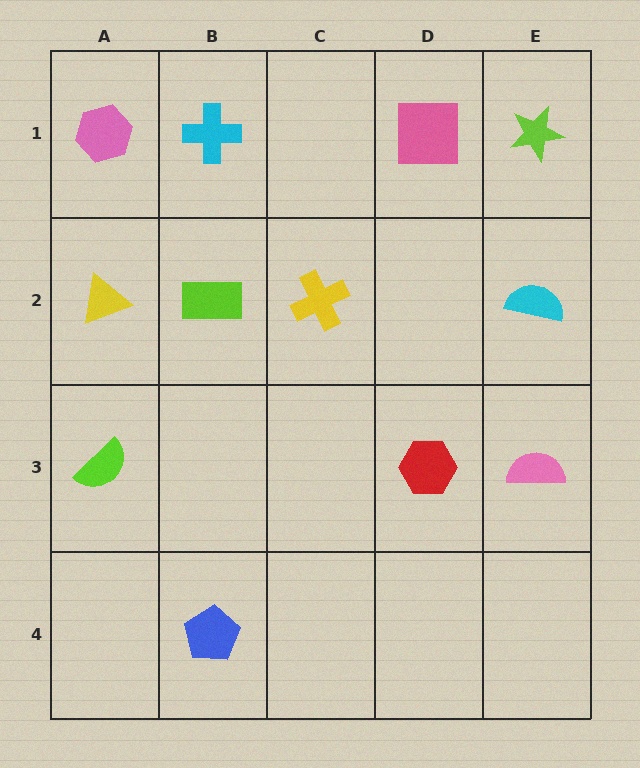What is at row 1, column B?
A cyan cross.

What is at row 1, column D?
A pink square.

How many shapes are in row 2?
4 shapes.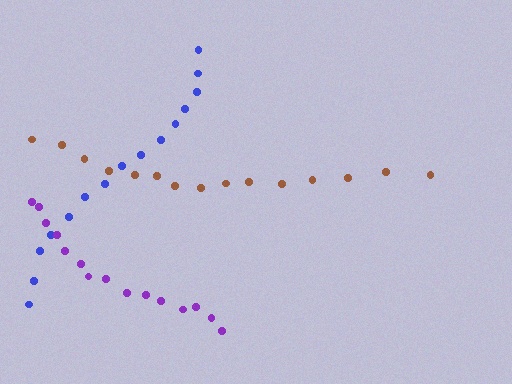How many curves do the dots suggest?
There are 3 distinct paths.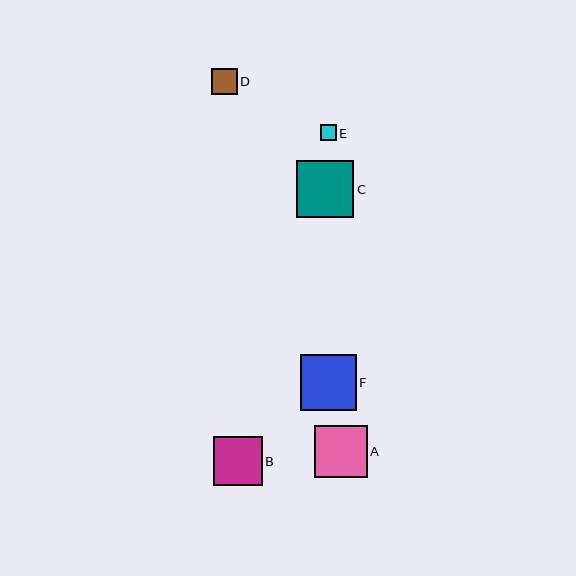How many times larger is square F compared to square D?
Square F is approximately 2.1 times the size of square D.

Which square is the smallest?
Square E is the smallest with a size of approximately 16 pixels.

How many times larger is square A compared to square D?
Square A is approximately 2.0 times the size of square D.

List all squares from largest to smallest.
From largest to smallest: C, F, A, B, D, E.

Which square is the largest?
Square C is the largest with a size of approximately 58 pixels.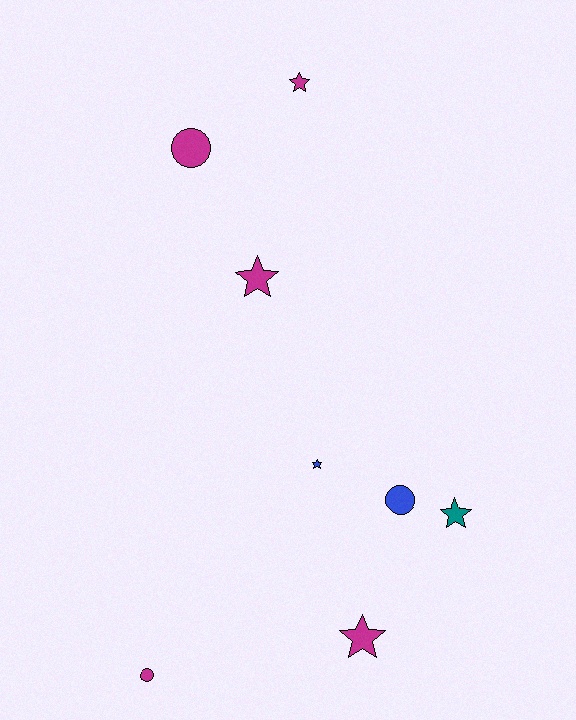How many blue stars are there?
There is 1 blue star.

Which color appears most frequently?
Magenta, with 5 objects.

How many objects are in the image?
There are 8 objects.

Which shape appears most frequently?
Star, with 5 objects.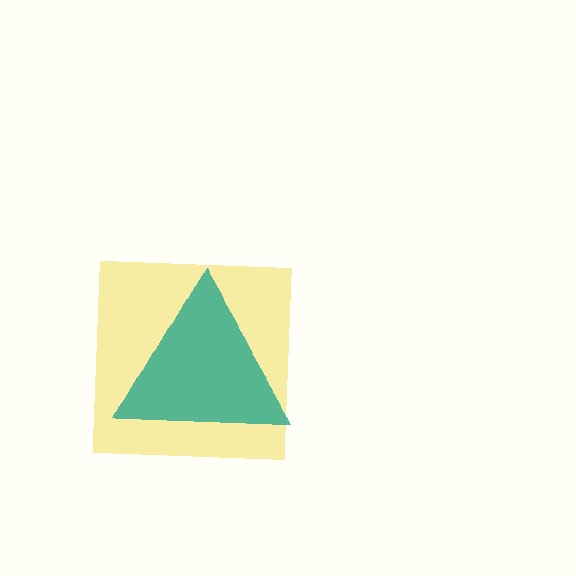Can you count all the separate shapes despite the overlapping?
Yes, there are 2 separate shapes.